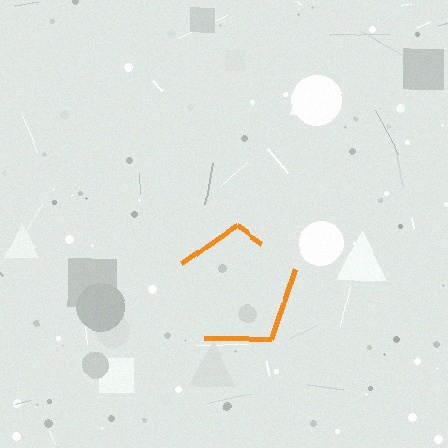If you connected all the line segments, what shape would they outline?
They would outline a pentagon.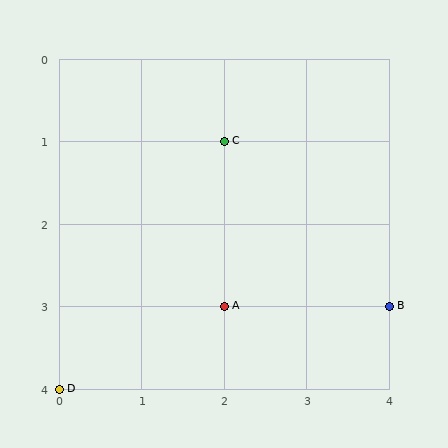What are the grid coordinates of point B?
Point B is at grid coordinates (4, 3).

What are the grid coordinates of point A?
Point A is at grid coordinates (2, 3).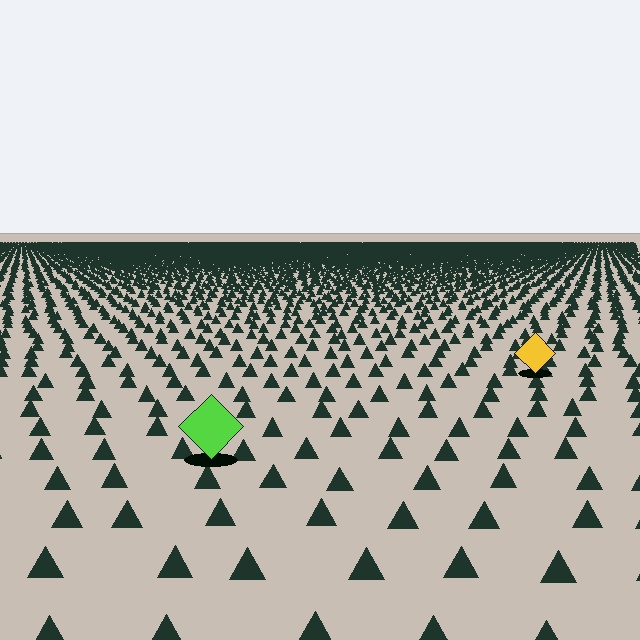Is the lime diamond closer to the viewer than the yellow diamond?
Yes. The lime diamond is closer — you can tell from the texture gradient: the ground texture is coarser near it.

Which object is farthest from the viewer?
The yellow diamond is farthest from the viewer. It appears smaller and the ground texture around it is denser.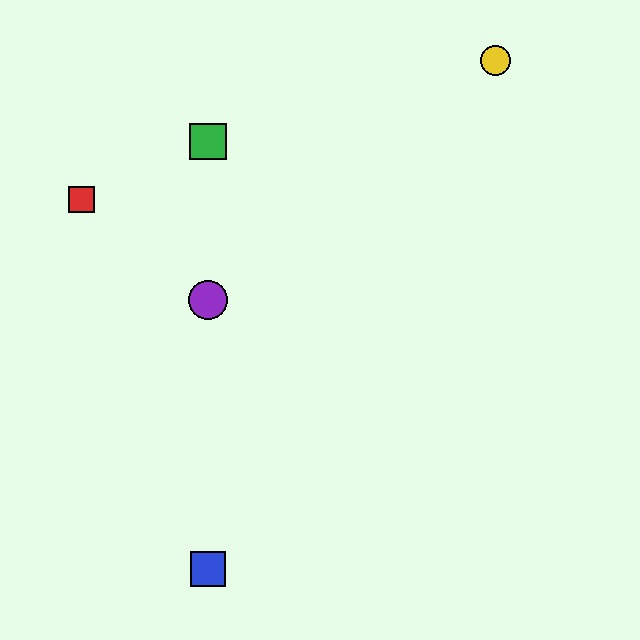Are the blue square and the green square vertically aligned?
Yes, both are at x≈208.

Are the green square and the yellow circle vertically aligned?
No, the green square is at x≈208 and the yellow circle is at x≈496.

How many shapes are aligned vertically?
3 shapes (the blue square, the green square, the purple circle) are aligned vertically.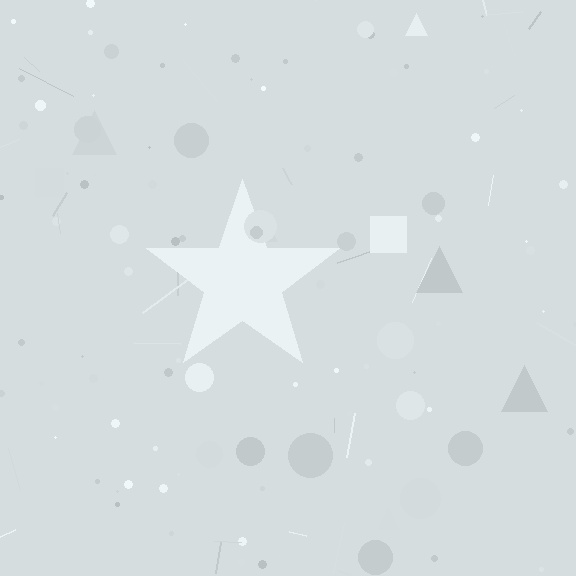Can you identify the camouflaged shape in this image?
The camouflaged shape is a star.